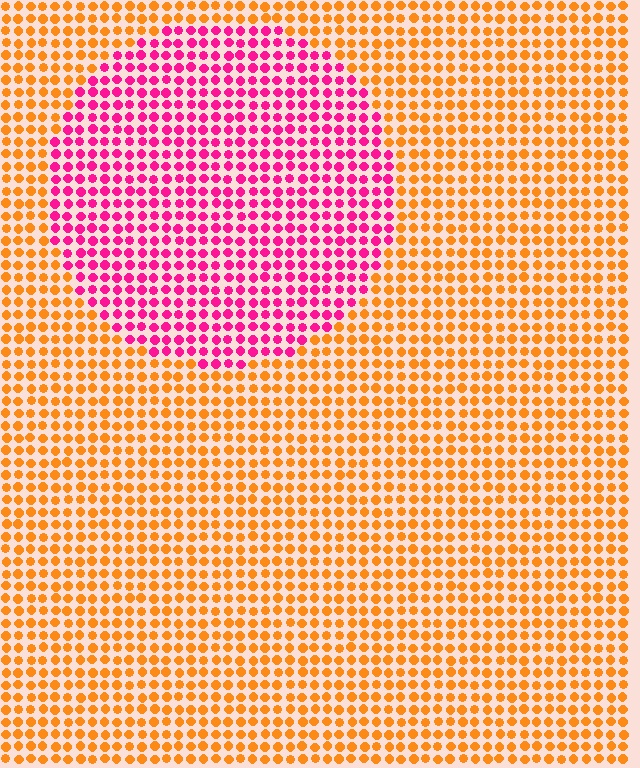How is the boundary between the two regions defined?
The boundary is defined purely by a slight shift in hue (about 64 degrees). Spacing, size, and orientation are identical on both sides.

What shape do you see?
I see a circle.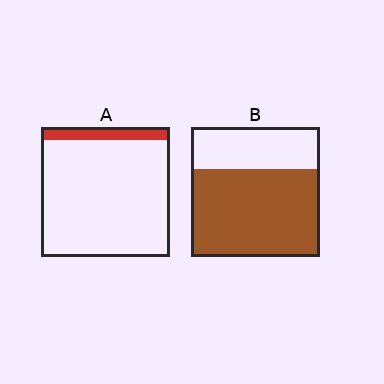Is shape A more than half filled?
No.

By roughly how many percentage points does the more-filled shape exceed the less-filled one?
By roughly 60 percentage points (B over A).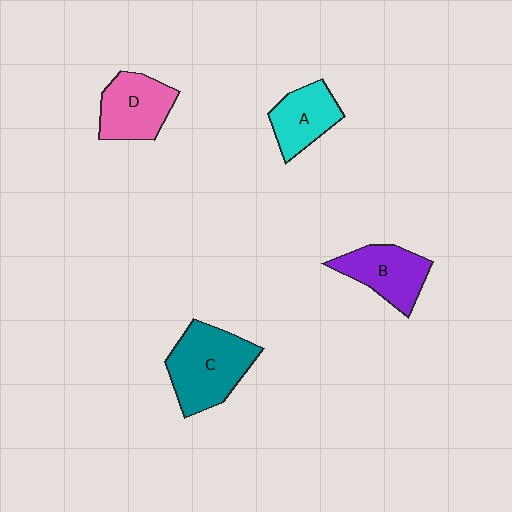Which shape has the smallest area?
Shape A (cyan).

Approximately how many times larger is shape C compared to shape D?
Approximately 1.3 times.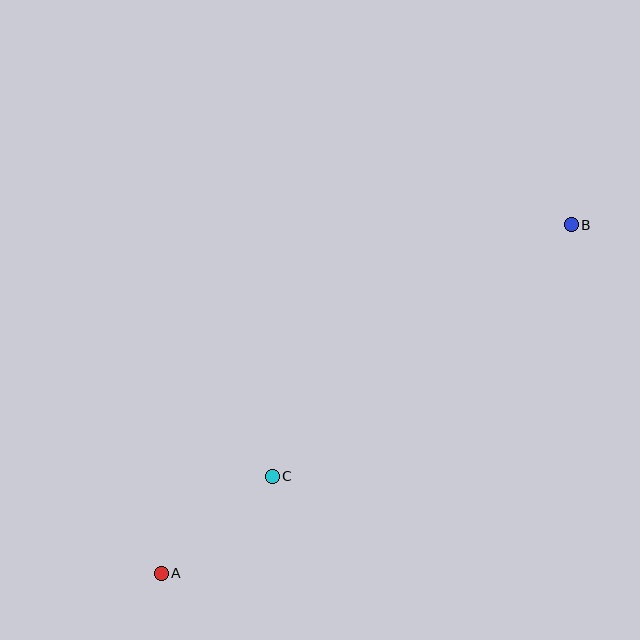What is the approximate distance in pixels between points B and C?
The distance between B and C is approximately 391 pixels.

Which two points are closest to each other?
Points A and C are closest to each other.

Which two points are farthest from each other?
Points A and B are farthest from each other.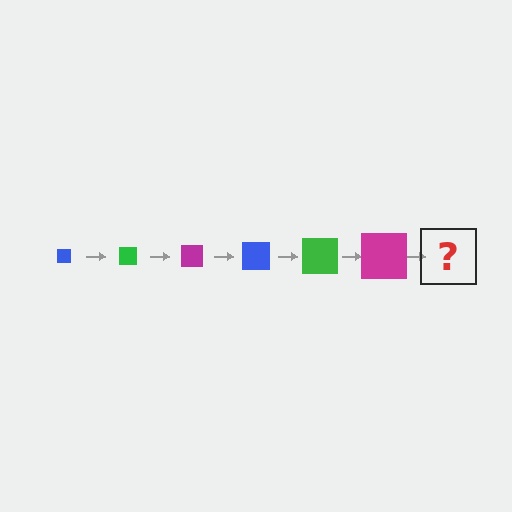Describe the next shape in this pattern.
It should be a blue square, larger than the previous one.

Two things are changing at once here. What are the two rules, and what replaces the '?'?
The two rules are that the square grows larger each step and the color cycles through blue, green, and magenta. The '?' should be a blue square, larger than the previous one.